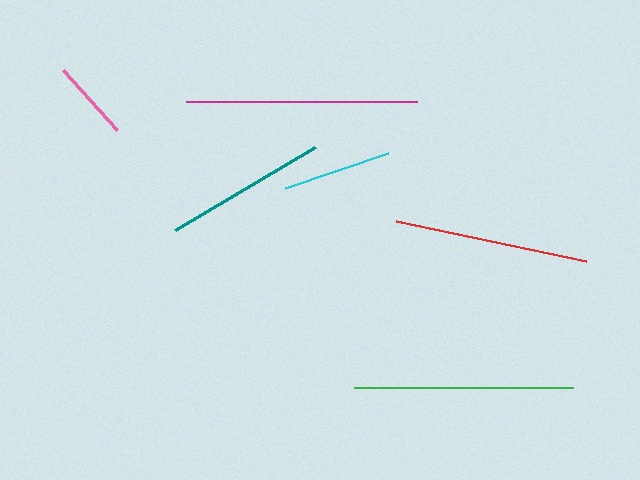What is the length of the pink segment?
The pink segment is approximately 80 pixels long.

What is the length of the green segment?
The green segment is approximately 219 pixels long.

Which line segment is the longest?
The magenta line is the longest at approximately 231 pixels.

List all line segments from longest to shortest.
From longest to shortest: magenta, green, red, teal, cyan, pink.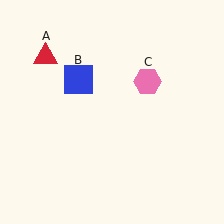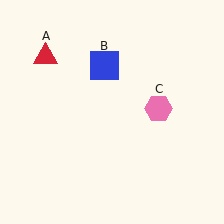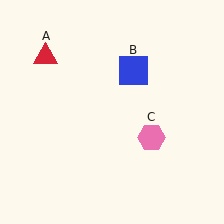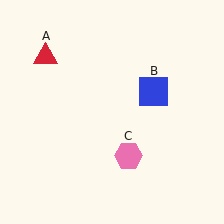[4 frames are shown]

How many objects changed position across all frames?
2 objects changed position: blue square (object B), pink hexagon (object C).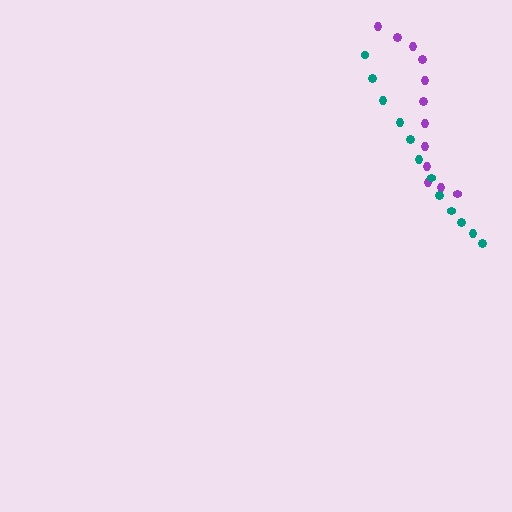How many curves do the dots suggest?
There are 2 distinct paths.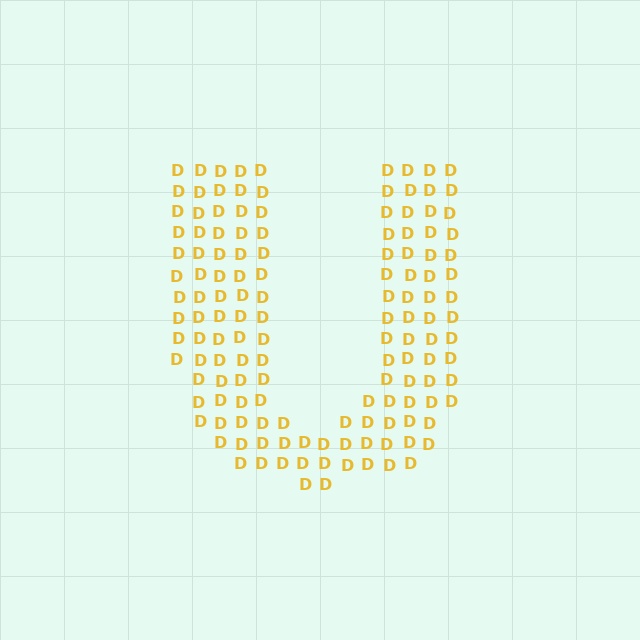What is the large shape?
The large shape is the letter U.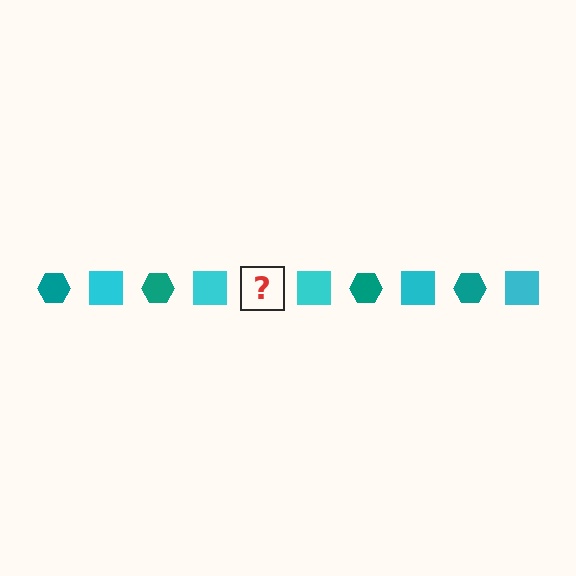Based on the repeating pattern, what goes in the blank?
The blank should be a teal hexagon.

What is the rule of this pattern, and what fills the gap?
The rule is that the pattern alternates between teal hexagon and cyan square. The gap should be filled with a teal hexagon.